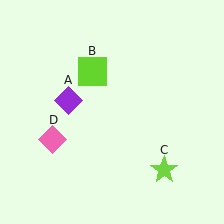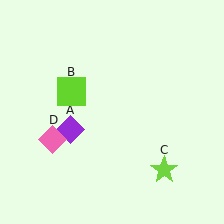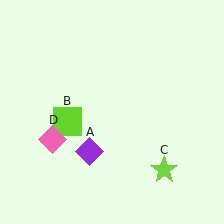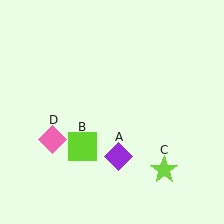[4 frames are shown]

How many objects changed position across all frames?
2 objects changed position: purple diamond (object A), lime square (object B).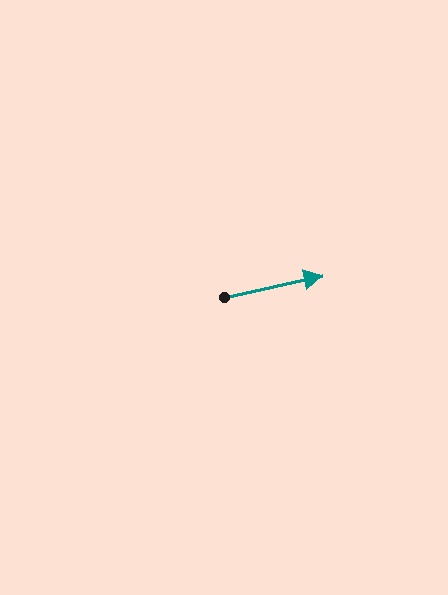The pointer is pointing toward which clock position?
Roughly 3 o'clock.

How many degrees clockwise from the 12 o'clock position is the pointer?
Approximately 77 degrees.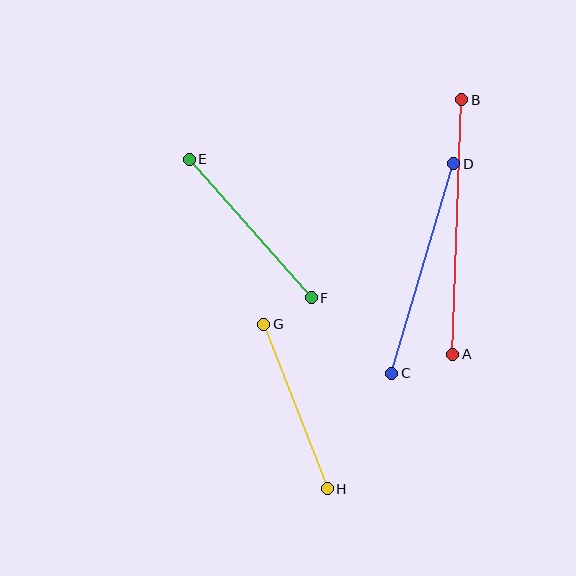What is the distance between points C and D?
The distance is approximately 218 pixels.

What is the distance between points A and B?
The distance is approximately 255 pixels.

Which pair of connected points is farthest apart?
Points A and B are farthest apart.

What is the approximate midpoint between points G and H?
The midpoint is at approximately (296, 407) pixels.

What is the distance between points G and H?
The distance is approximately 177 pixels.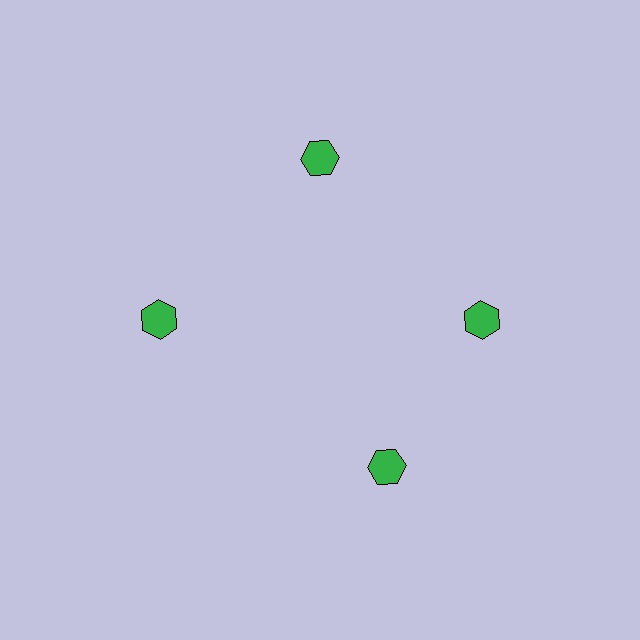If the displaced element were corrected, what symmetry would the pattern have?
It would have 4-fold rotational symmetry — the pattern would map onto itself every 90 degrees.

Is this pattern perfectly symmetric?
No. The 4 green hexagons are arranged in a ring, but one element near the 6 o'clock position is rotated out of alignment along the ring, breaking the 4-fold rotational symmetry.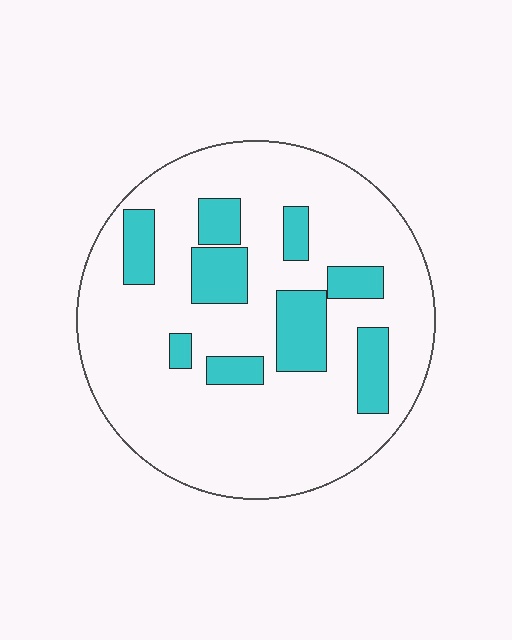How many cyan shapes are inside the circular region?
9.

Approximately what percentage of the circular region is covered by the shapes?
Approximately 20%.